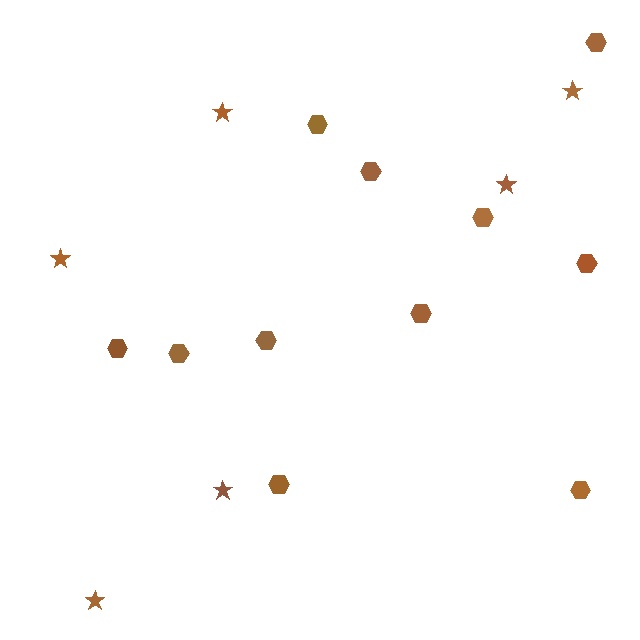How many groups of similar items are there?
There are 2 groups: one group of stars (6) and one group of hexagons (11).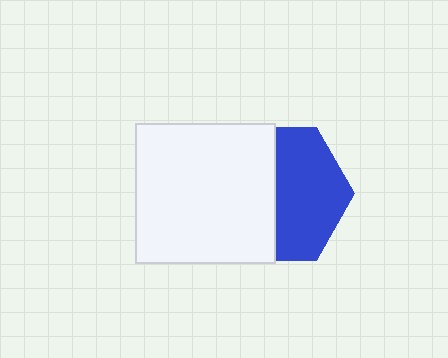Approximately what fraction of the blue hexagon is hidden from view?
Roughly 48% of the blue hexagon is hidden behind the white square.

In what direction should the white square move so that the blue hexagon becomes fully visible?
The white square should move left. That is the shortest direction to clear the overlap and leave the blue hexagon fully visible.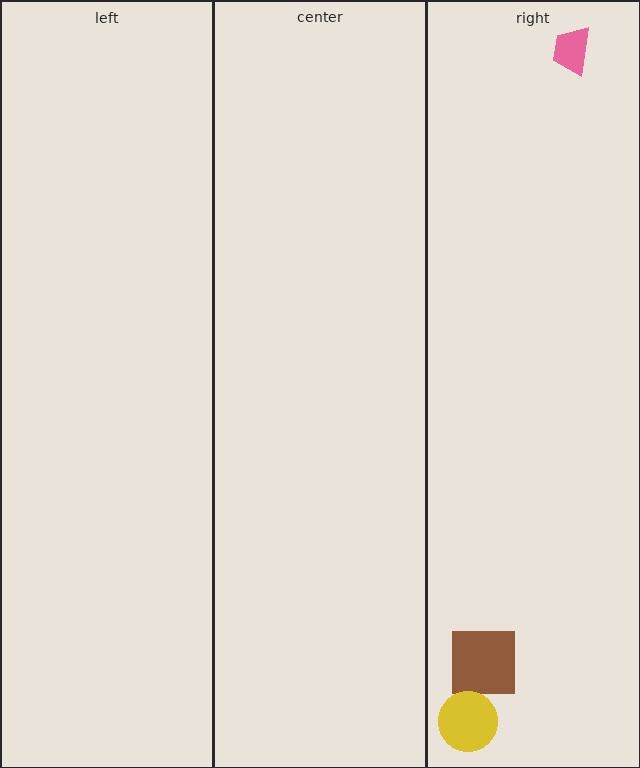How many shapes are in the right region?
3.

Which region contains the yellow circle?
The right region.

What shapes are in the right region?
The brown square, the yellow circle, the pink trapezoid.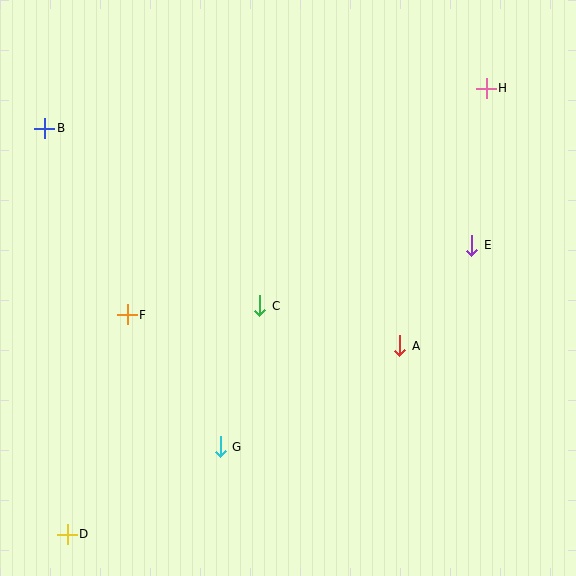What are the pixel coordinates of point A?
Point A is at (400, 346).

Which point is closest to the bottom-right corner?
Point A is closest to the bottom-right corner.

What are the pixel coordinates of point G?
Point G is at (220, 447).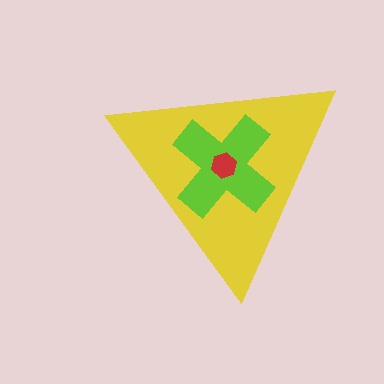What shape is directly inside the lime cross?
The red hexagon.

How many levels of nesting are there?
3.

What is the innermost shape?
The red hexagon.